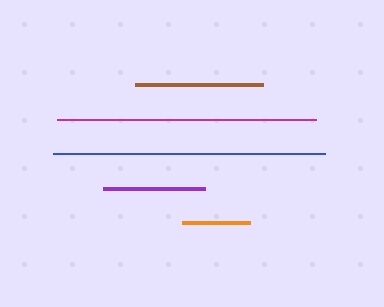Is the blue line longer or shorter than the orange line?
The blue line is longer than the orange line.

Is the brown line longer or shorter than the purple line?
The brown line is longer than the purple line.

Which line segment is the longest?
The blue line is the longest at approximately 272 pixels.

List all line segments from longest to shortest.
From longest to shortest: blue, magenta, brown, purple, orange.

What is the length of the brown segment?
The brown segment is approximately 128 pixels long.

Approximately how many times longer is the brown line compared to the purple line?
The brown line is approximately 1.3 times the length of the purple line.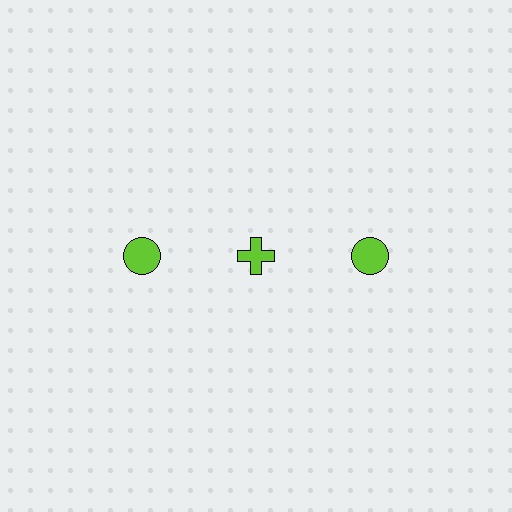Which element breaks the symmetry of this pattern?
The lime cross in the top row, second from left column breaks the symmetry. All other shapes are lime circles.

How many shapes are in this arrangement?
There are 3 shapes arranged in a grid pattern.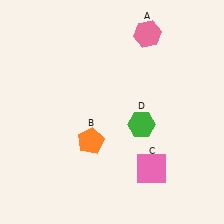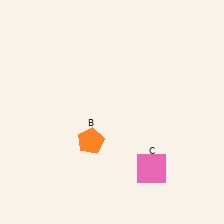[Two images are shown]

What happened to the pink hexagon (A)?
The pink hexagon (A) was removed in Image 2. It was in the top-right area of Image 1.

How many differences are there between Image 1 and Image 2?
There are 2 differences between the two images.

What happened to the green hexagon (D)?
The green hexagon (D) was removed in Image 2. It was in the bottom-right area of Image 1.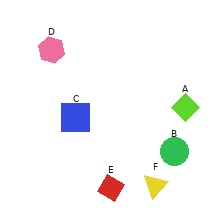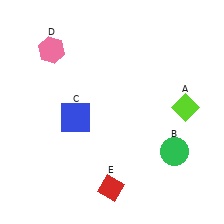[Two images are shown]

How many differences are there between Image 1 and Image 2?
There is 1 difference between the two images.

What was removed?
The yellow triangle (F) was removed in Image 2.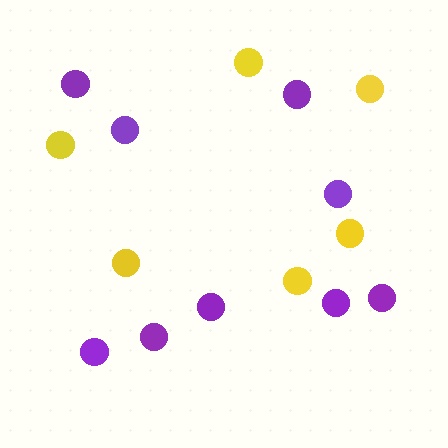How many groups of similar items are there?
There are 2 groups: one group of yellow circles (6) and one group of purple circles (9).